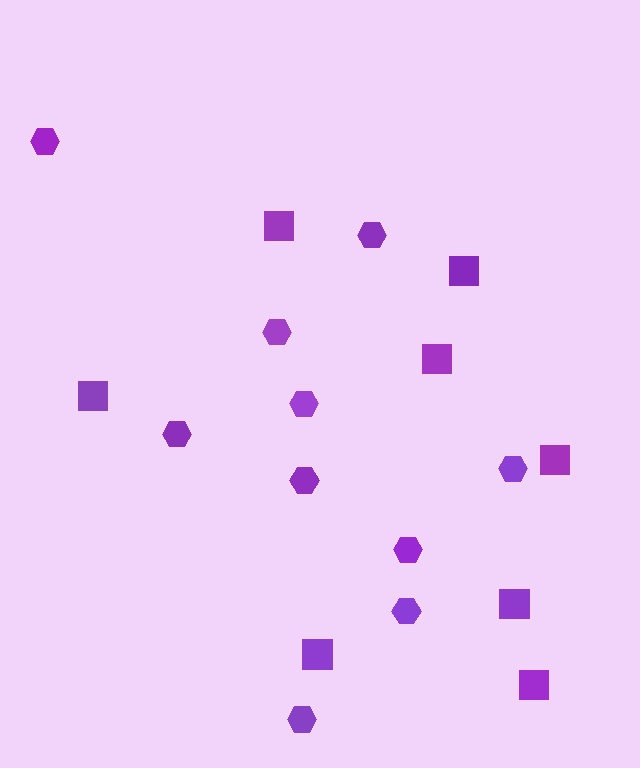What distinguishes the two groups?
There are 2 groups: one group of squares (8) and one group of hexagons (10).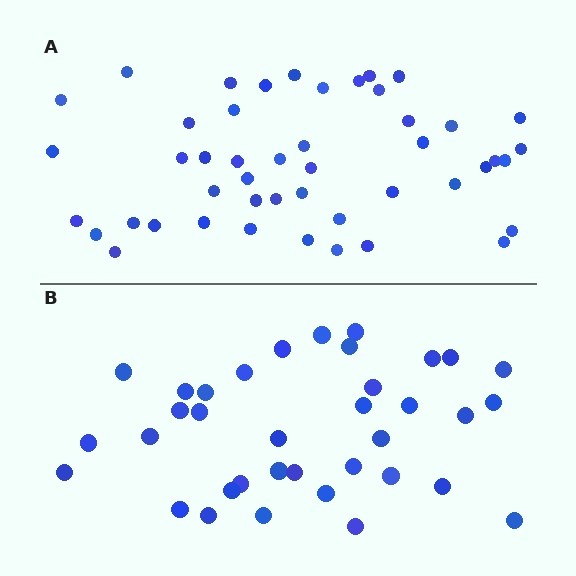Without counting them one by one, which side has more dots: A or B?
Region A (the top region) has more dots.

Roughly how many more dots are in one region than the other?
Region A has roughly 12 or so more dots than region B.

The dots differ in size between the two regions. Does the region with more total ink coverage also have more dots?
No. Region B has more total ink coverage because its dots are larger, but region A actually contains more individual dots. Total area can be misleading — the number of items is what matters here.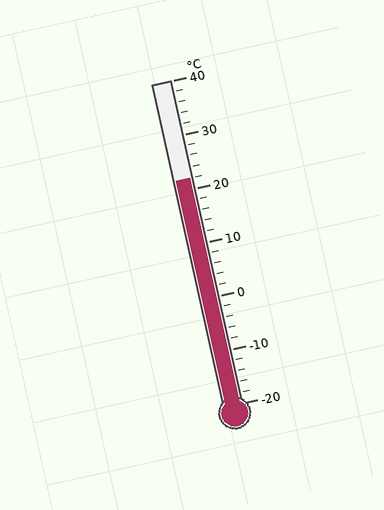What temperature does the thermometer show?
The thermometer shows approximately 22°C.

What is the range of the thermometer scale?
The thermometer scale ranges from -20°C to 40°C.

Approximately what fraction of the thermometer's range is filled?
The thermometer is filled to approximately 70% of its range.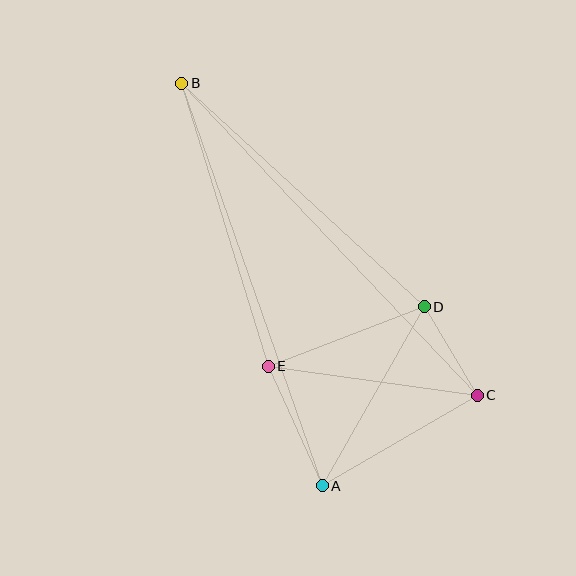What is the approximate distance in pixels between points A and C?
The distance between A and C is approximately 179 pixels.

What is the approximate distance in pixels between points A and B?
The distance between A and B is approximately 427 pixels.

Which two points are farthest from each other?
Points B and C are farthest from each other.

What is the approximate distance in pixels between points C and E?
The distance between C and E is approximately 211 pixels.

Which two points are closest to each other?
Points C and D are closest to each other.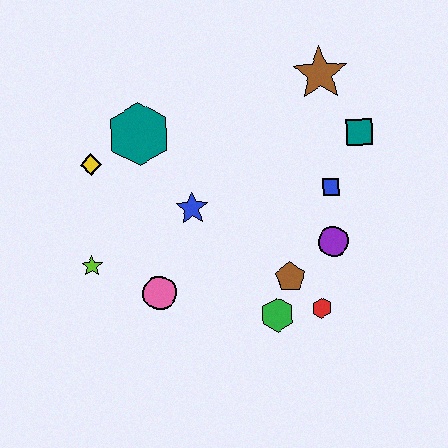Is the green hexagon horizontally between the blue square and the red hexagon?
No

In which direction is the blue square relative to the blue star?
The blue square is to the right of the blue star.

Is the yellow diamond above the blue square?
Yes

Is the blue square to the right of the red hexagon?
Yes